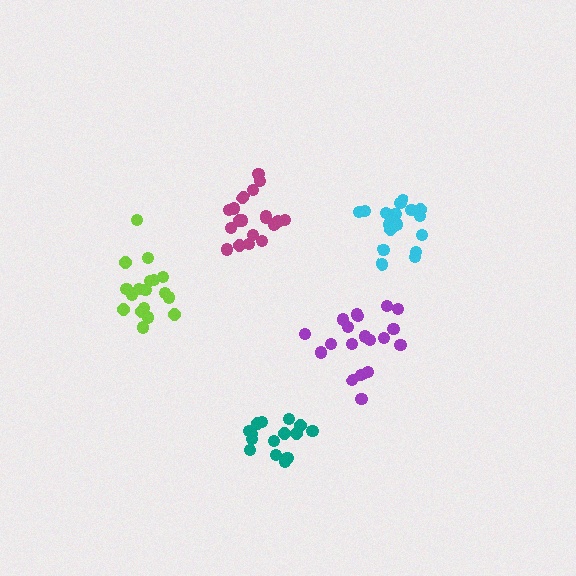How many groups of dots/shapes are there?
There are 5 groups.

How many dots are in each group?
Group 1: 19 dots, Group 2: 18 dots, Group 3: 19 dots, Group 4: 18 dots, Group 5: 15 dots (89 total).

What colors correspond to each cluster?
The clusters are colored: purple, cyan, magenta, lime, teal.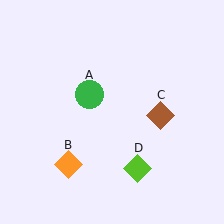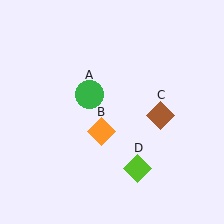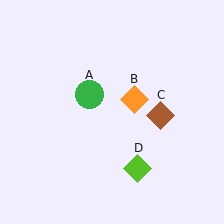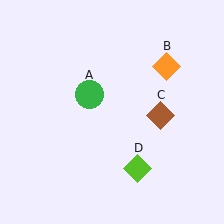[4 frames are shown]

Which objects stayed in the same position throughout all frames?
Green circle (object A) and brown diamond (object C) and lime diamond (object D) remained stationary.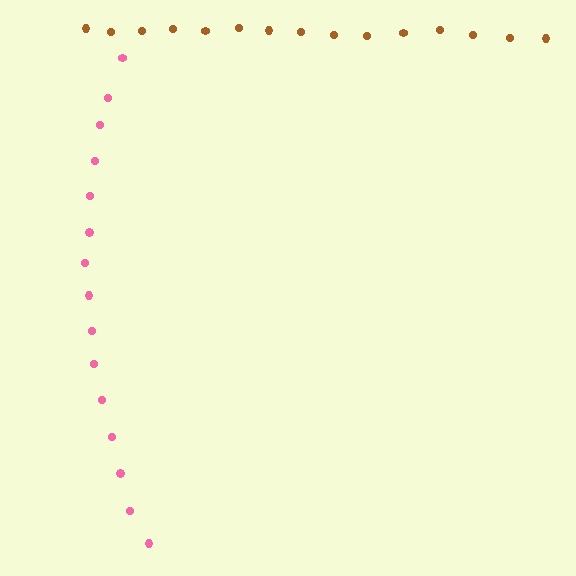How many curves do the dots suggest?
There are 2 distinct paths.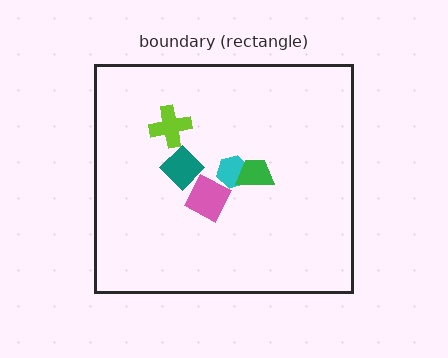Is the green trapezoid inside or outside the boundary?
Inside.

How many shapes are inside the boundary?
5 inside, 0 outside.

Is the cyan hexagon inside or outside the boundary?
Inside.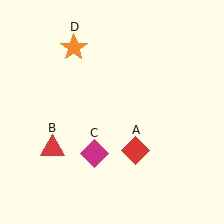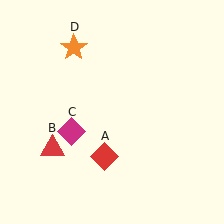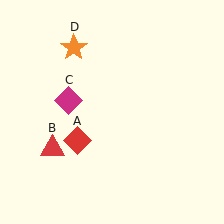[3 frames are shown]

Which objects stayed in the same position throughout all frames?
Red triangle (object B) and orange star (object D) remained stationary.